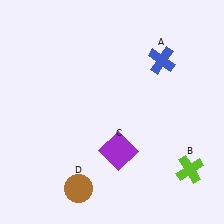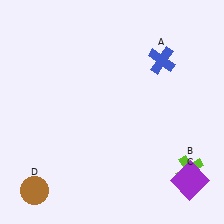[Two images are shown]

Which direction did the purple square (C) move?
The purple square (C) moved right.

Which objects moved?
The objects that moved are: the purple square (C), the brown circle (D).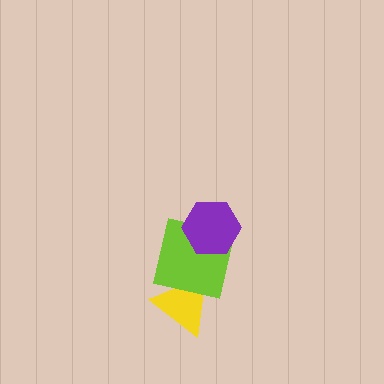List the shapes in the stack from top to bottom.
From top to bottom: the purple hexagon, the lime square, the yellow triangle.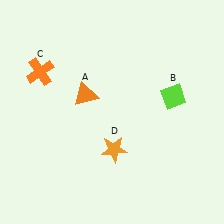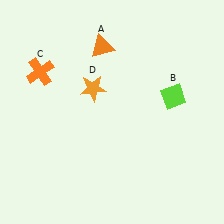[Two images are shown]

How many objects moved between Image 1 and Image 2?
2 objects moved between the two images.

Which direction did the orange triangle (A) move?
The orange triangle (A) moved up.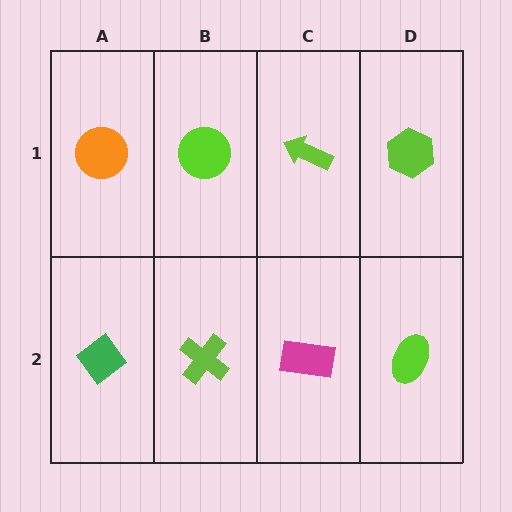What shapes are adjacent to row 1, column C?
A magenta rectangle (row 2, column C), a lime circle (row 1, column B), a lime hexagon (row 1, column D).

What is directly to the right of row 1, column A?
A lime circle.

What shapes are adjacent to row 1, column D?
A lime ellipse (row 2, column D), a lime arrow (row 1, column C).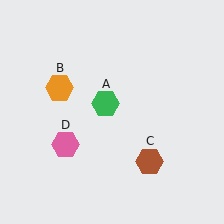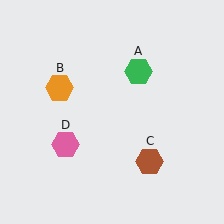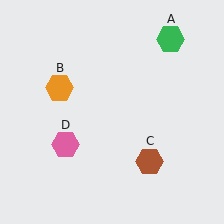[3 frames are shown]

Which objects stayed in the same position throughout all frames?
Orange hexagon (object B) and brown hexagon (object C) and pink hexagon (object D) remained stationary.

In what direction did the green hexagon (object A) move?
The green hexagon (object A) moved up and to the right.